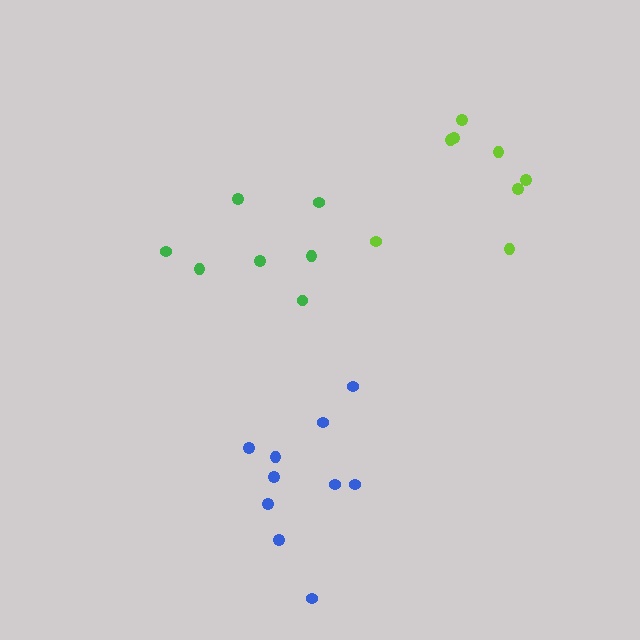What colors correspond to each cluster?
The clusters are colored: lime, blue, green.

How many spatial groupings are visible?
There are 3 spatial groupings.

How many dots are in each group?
Group 1: 8 dots, Group 2: 10 dots, Group 3: 7 dots (25 total).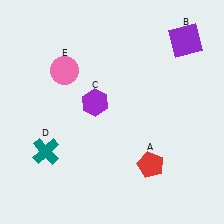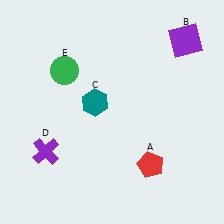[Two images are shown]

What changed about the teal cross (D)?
In Image 1, D is teal. In Image 2, it changed to purple.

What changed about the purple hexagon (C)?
In Image 1, C is purple. In Image 2, it changed to teal.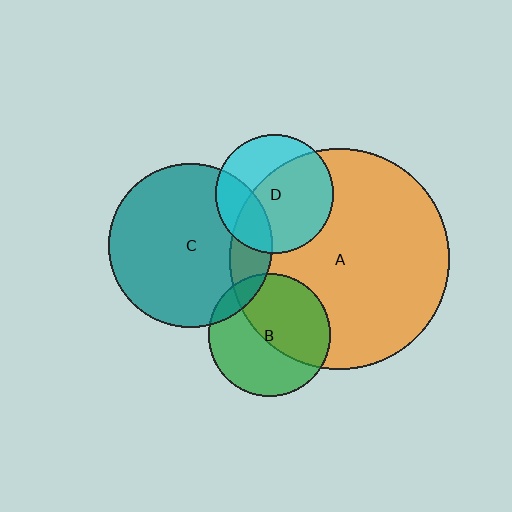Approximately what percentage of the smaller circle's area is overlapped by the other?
Approximately 10%.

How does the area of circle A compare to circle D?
Approximately 3.5 times.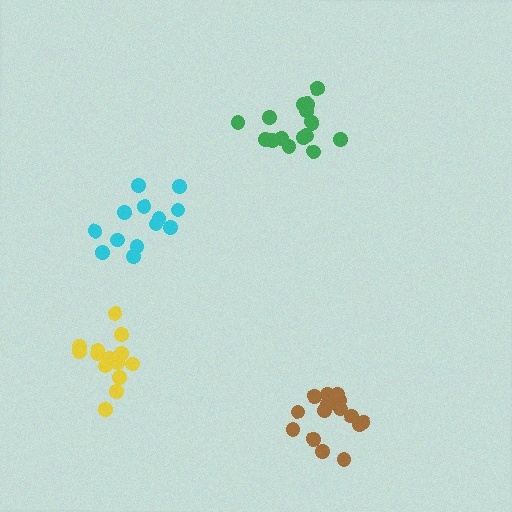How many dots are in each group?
Group 1: 15 dots, Group 2: 13 dots, Group 3: 16 dots, Group 4: 14 dots (58 total).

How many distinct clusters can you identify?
There are 4 distinct clusters.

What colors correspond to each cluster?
The clusters are colored: brown, cyan, green, yellow.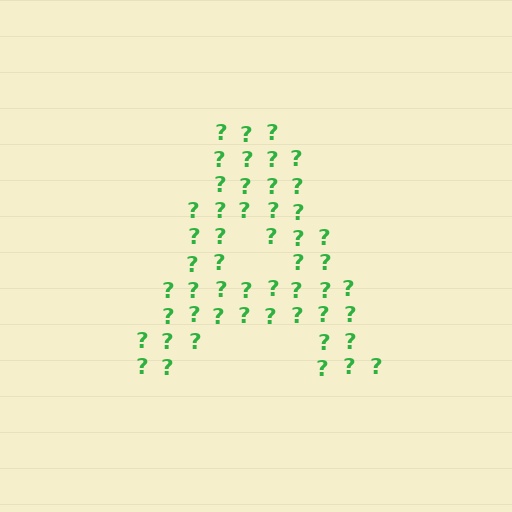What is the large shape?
The large shape is the letter A.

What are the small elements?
The small elements are question marks.